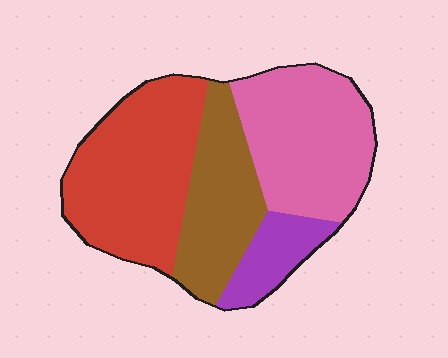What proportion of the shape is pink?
Pink covers roughly 30% of the shape.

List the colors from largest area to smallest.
From largest to smallest: red, pink, brown, purple.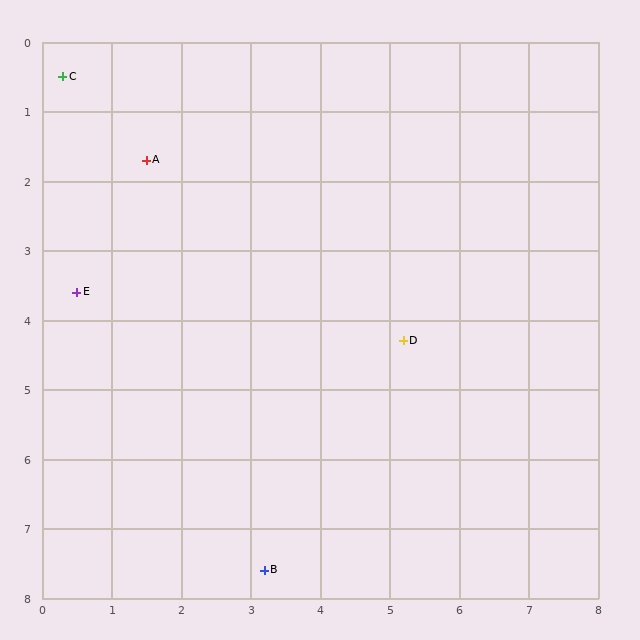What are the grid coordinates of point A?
Point A is at approximately (1.5, 1.7).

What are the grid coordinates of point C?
Point C is at approximately (0.3, 0.5).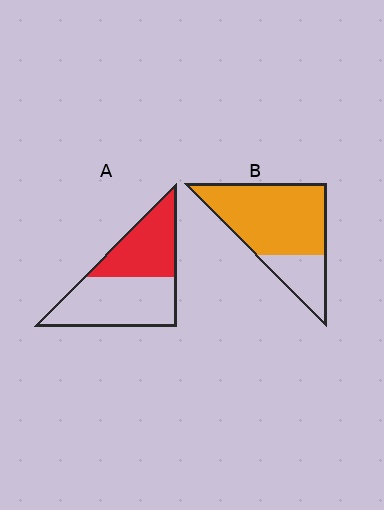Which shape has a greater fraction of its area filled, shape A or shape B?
Shape B.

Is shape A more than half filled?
No.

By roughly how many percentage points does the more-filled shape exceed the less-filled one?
By roughly 30 percentage points (B over A).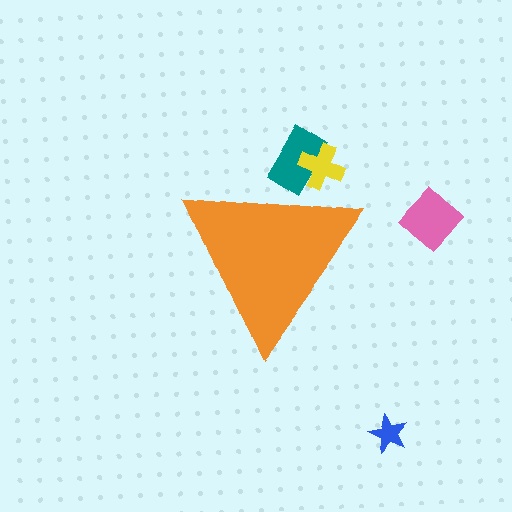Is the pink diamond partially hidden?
No, the pink diamond is fully visible.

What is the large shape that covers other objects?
An orange triangle.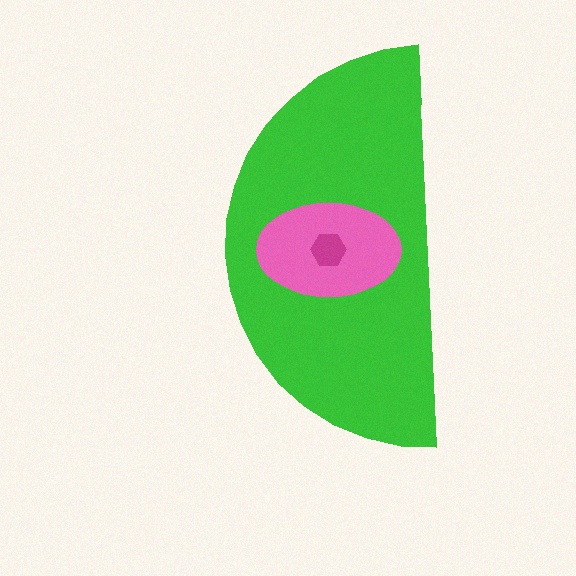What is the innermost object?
The magenta hexagon.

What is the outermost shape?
The green semicircle.